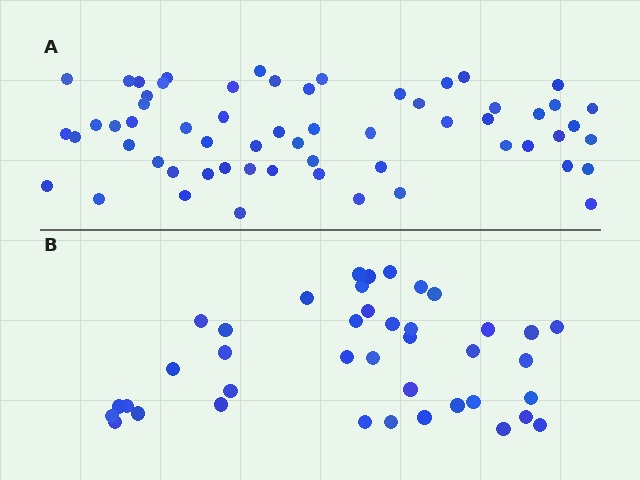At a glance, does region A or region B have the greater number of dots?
Region A (the top region) has more dots.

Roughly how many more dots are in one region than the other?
Region A has approximately 20 more dots than region B.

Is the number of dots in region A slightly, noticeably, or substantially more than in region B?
Region A has substantially more. The ratio is roughly 1.5 to 1.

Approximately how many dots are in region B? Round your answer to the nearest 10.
About 40 dots.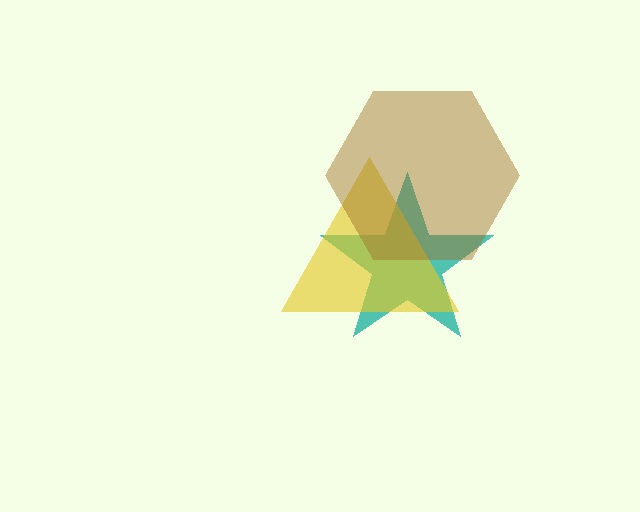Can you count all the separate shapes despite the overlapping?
Yes, there are 3 separate shapes.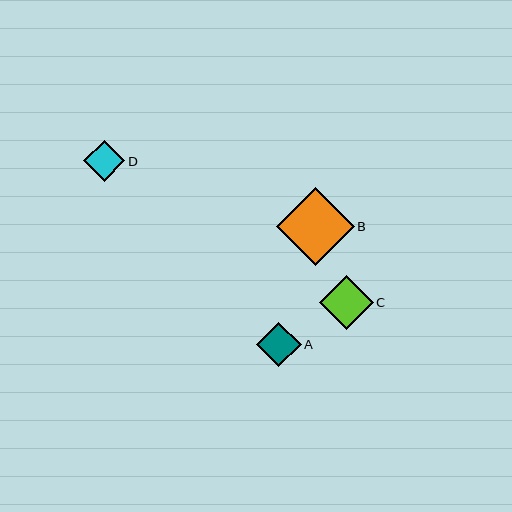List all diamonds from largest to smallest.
From largest to smallest: B, C, A, D.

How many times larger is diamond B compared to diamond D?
Diamond B is approximately 1.9 times the size of diamond D.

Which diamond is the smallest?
Diamond D is the smallest with a size of approximately 41 pixels.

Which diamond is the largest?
Diamond B is the largest with a size of approximately 78 pixels.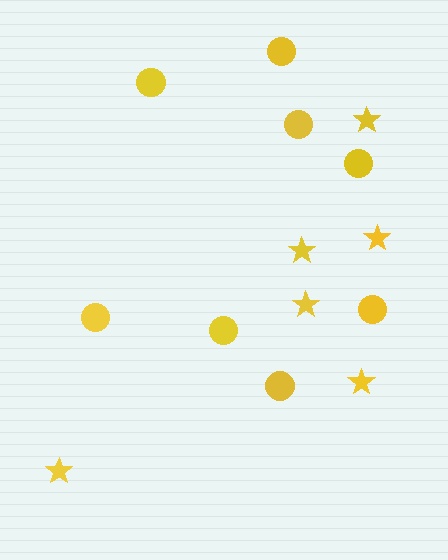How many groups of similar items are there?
There are 2 groups: one group of stars (6) and one group of circles (8).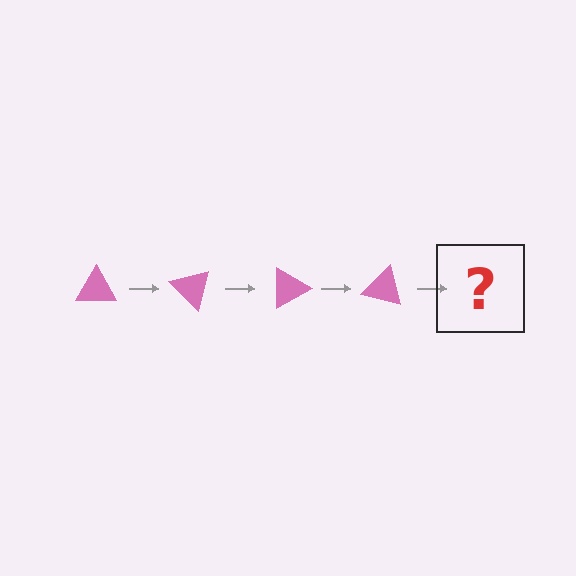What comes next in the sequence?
The next element should be a pink triangle rotated 180 degrees.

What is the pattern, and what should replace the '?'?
The pattern is that the triangle rotates 45 degrees each step. The '?' should be a pink triangle rotated 180 degrees.